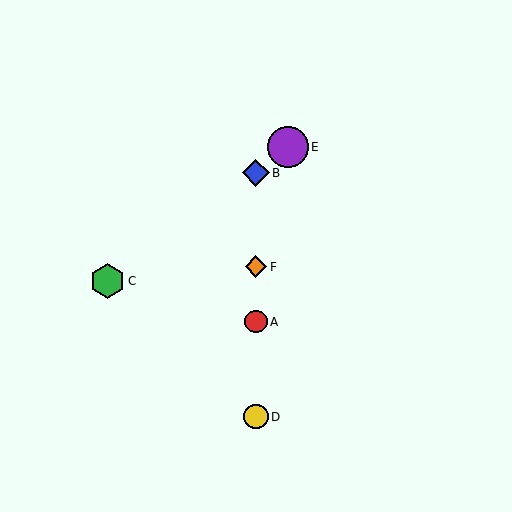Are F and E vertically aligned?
No, F is at x≈256 and E is at x≈288.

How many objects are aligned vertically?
4 objects (A, B, D, F) are aligned vertically.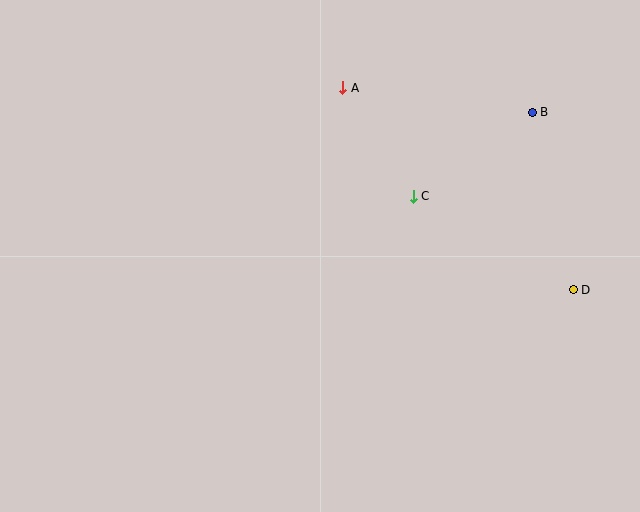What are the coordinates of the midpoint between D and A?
The midpoint between D and A is at (458, 189).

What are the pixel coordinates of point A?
Point A is at (343, 88).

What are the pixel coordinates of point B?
Point B is at (532, 112).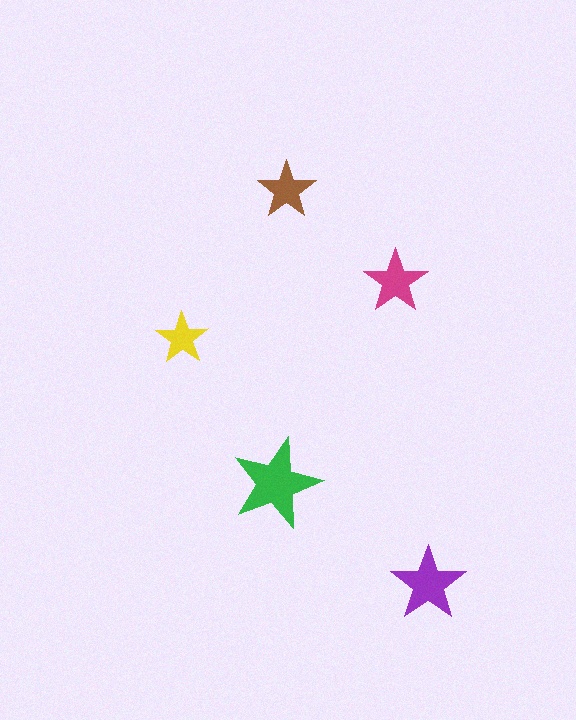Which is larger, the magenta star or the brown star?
The magenta one.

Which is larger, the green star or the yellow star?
The green one.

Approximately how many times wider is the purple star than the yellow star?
About 1.5 times wider.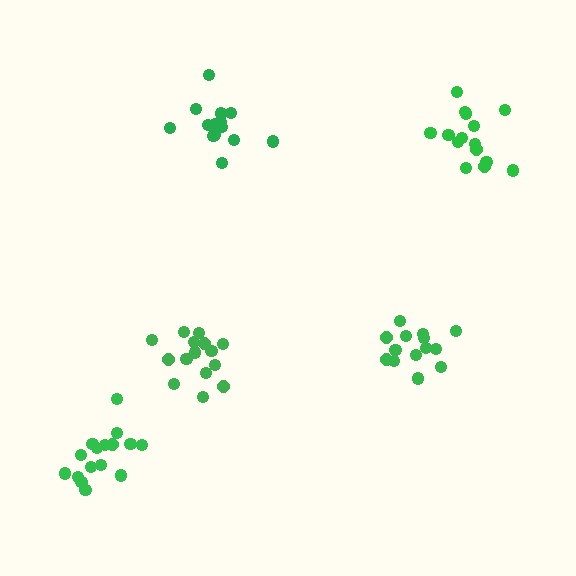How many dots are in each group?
Group 1: 15 dots, Group 2: 15 dots, Group 3: 14 dots, Group 4: 15 dots, Group 5: 16 dots (75 total).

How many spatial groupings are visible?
There are 5 spatial groupings.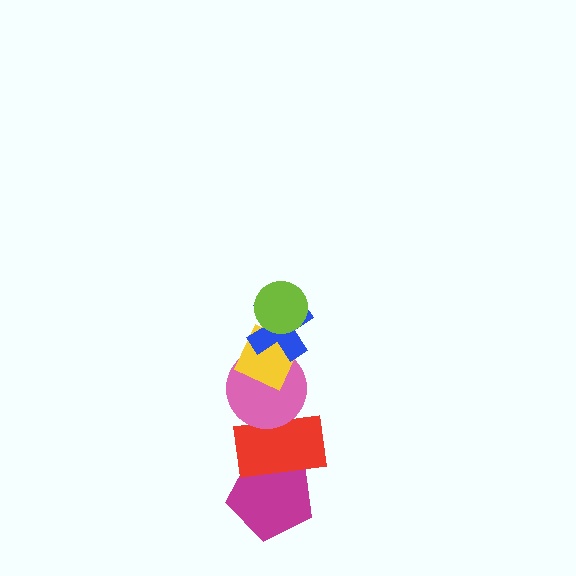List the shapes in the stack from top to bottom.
From top to bottom: the lime circle, the blue cross, the yellow diamond, the pink circle, the red rectangle, the magenta pentagon.